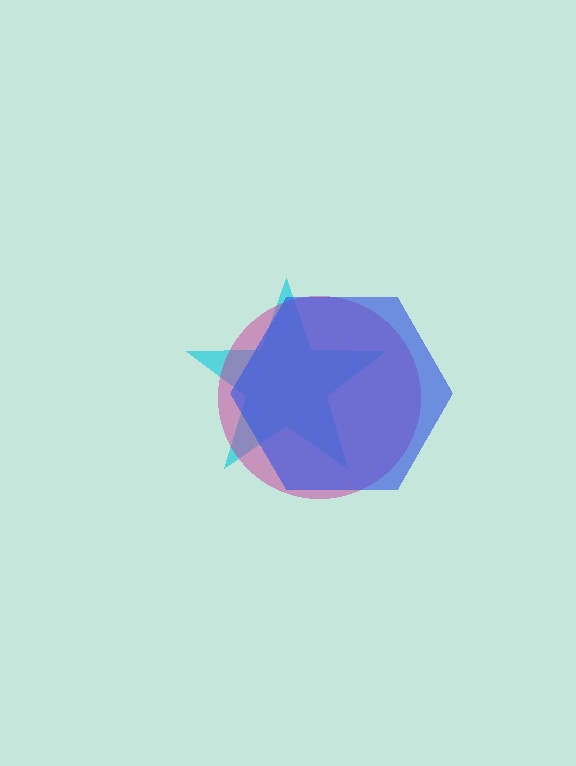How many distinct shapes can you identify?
There are 3 distinct shapes: a cyan star, a magenta circle, a blue hexagon.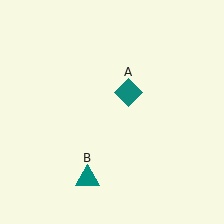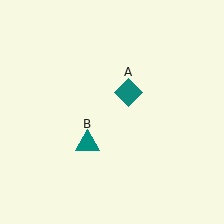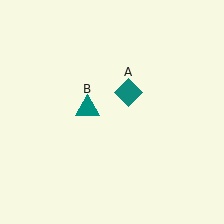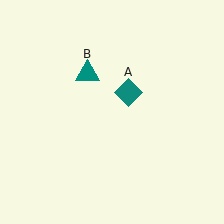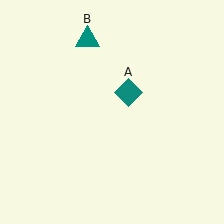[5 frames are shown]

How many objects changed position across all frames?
1 object changed position: teal triangle (object B).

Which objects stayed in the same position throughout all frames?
Teal diamond (object A) remained stationary.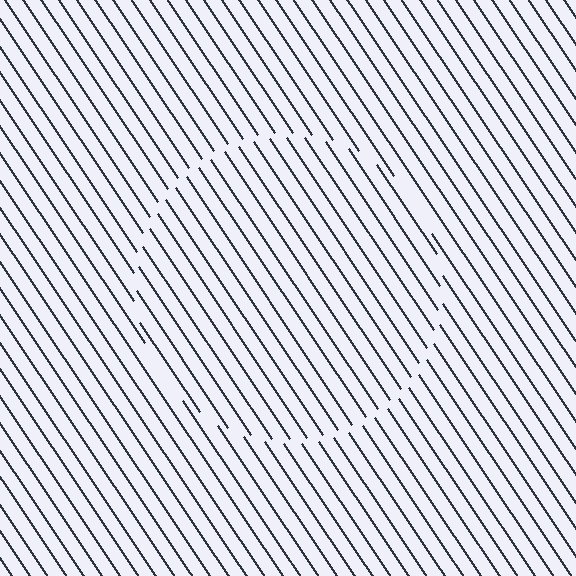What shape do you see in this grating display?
An illusory circle. The interior of the shape contains the same grating, shifted by half a period — the contour is defined by the phase discontinuity where line-ends from the inner and outer gratings abut.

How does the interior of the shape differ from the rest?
The interior of the shape contains the same grating, shifted by half a period — the contour is defined by the phase discontinuity where line-ends from the inner and outer gratings abut.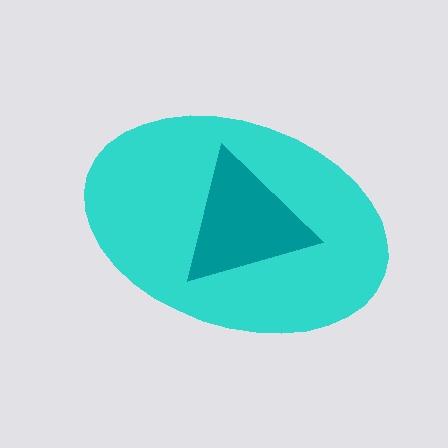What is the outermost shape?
The cyan ellipse.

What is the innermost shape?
The teal triangle.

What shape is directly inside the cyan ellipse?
The teal triangle.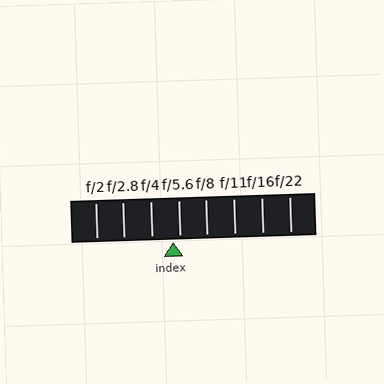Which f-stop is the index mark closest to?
The index mark is closest to f/5.6.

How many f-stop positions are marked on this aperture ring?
There are 8 f-stop positions marked.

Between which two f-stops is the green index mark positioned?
The index mark is between f/4 and f/5.6.